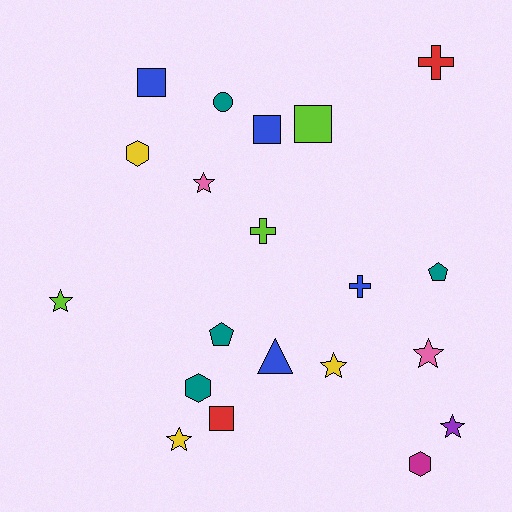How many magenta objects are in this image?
There is 1 magenta object.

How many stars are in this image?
There are 6 stars.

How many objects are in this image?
There are 20 objects.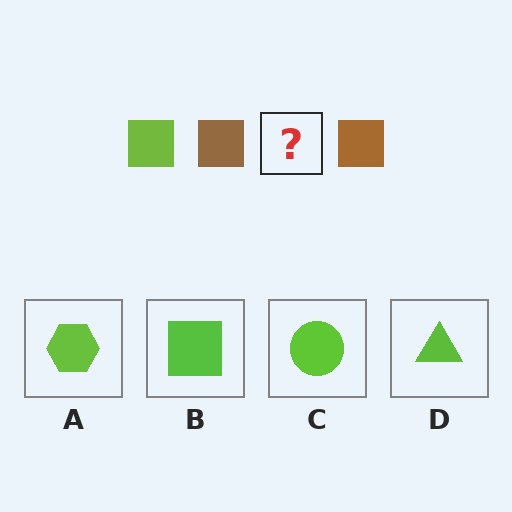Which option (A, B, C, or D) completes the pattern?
B.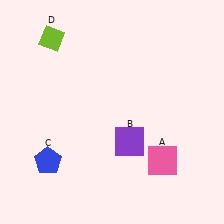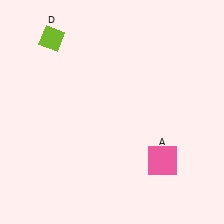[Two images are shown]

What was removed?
The purple square (B), the blue pentagon (C) were removed in Image 2.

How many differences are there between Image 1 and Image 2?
There are 2 differences between the two images.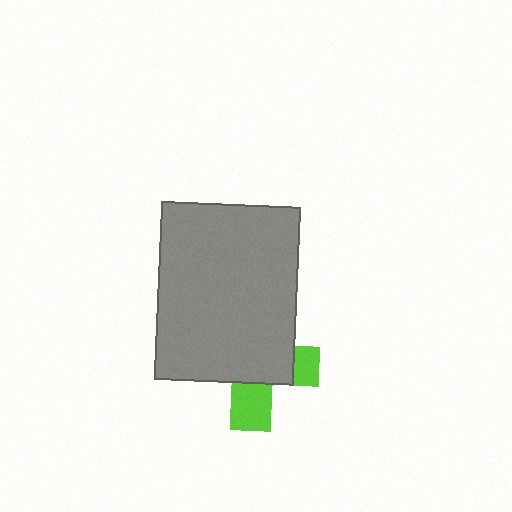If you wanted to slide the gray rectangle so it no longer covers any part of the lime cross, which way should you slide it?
Slide it up — that is the most direct way to separate the two shapes.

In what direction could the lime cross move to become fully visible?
The lime cross could move down. That would shift it out from behind the gray rectangle entirely.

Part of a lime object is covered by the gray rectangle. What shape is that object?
It is a cross.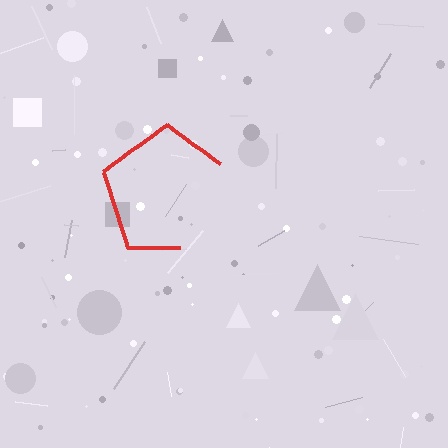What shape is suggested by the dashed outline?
The dashed outline suggests a pentagon.